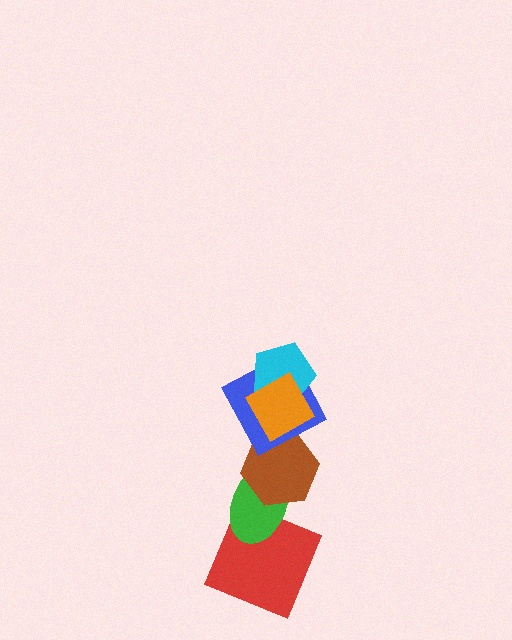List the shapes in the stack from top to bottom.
From top to bottom: the orange square, the cyan pentagon, the blue square, the brown hexagon, the green ellipse, the red square.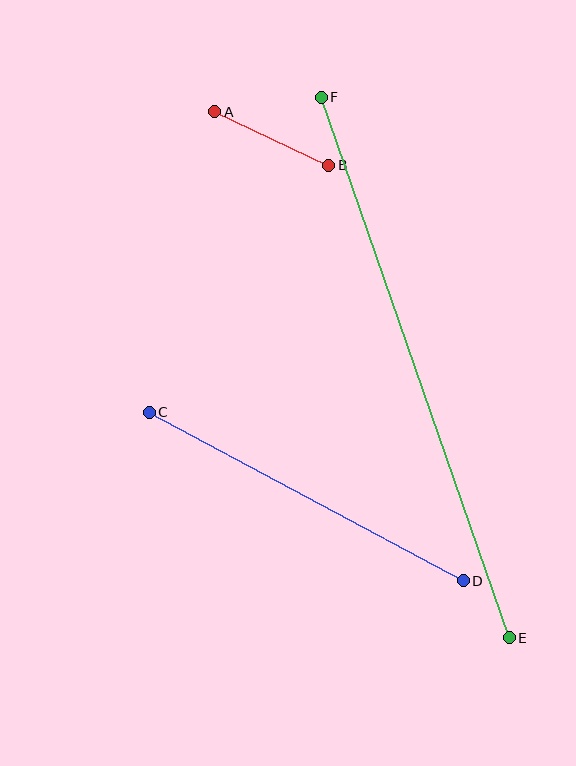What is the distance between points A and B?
The distance is approximately 126 pixels.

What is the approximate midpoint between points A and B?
The midpoint is at approximately (272, 139) pixels.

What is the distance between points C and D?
The distance is approximately 357 pixels.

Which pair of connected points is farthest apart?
Points E and F are farthest apart.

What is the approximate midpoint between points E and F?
The midpoint is at approximately (415, 367) pixels.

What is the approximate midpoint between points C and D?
The midpoint is at approximately (306, 496) pixels.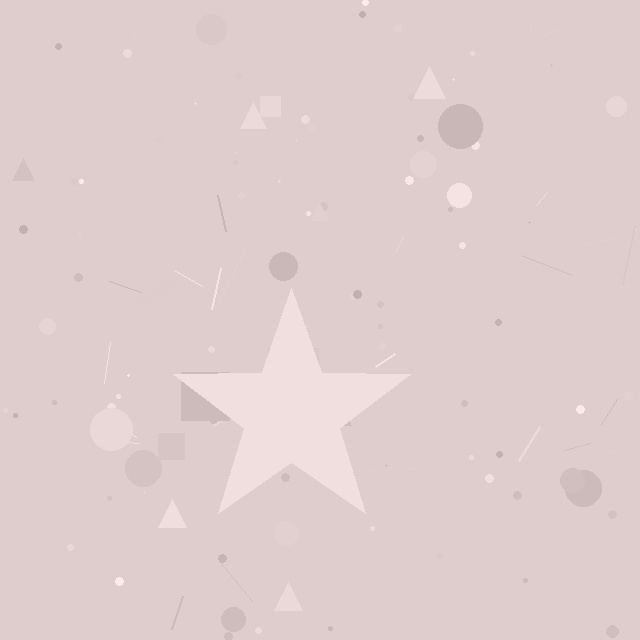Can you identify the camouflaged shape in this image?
The camouflaged shape is a star.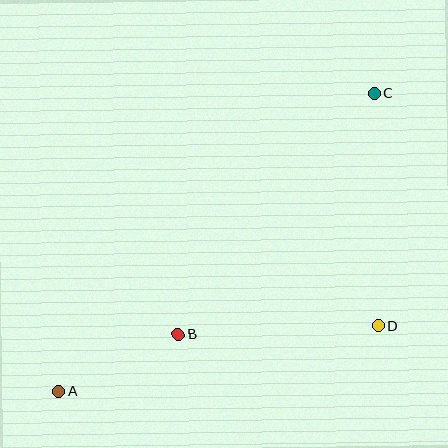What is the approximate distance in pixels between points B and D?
The distance between B and D is approximately 201 pixels.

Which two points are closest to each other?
Points A and B are closest to each other.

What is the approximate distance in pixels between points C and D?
The distance between C and D is approximately 233 pixels.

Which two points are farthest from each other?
Points A and C are farthest from each other.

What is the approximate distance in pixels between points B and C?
The distance between B and C is approximately 311 pixels.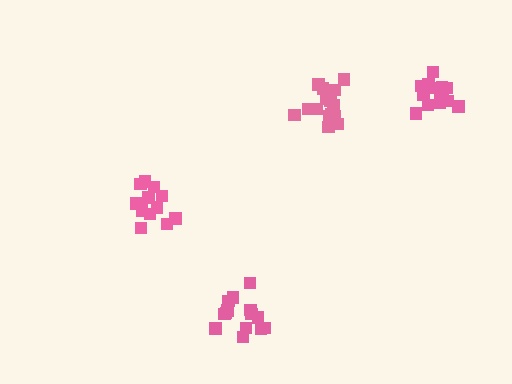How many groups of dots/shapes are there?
There are 4 groups.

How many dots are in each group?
Group 1: 12 dots, Group 2: 16 dots, Group 3: 14 dots, Group 4: 14 dots (56 total).